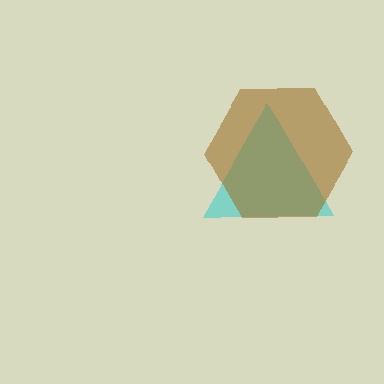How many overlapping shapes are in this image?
There are 2 overlapping shapes in the image.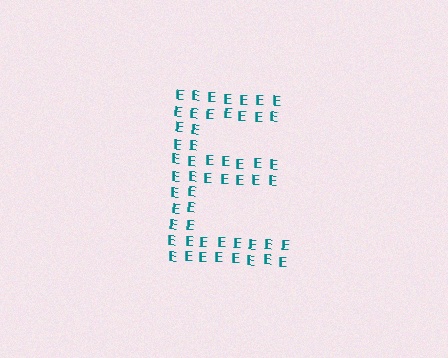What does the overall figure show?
The overall figure shows the letter E.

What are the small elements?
The small elements are letter E's.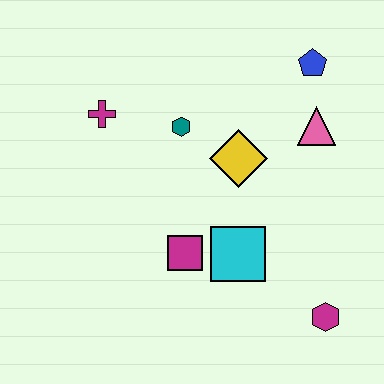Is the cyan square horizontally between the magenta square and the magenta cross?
No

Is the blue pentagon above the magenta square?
Yes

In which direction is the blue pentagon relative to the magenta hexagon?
The blue pentagon is above the magenta hexagon.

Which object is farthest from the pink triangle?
The magenta cross is farthest from the pink triangle.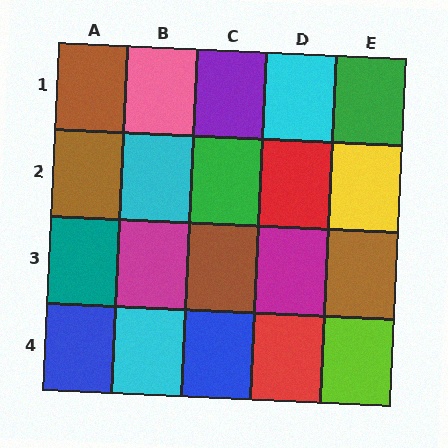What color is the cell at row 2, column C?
Green.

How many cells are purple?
1 cell is purple.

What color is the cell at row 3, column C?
Brown.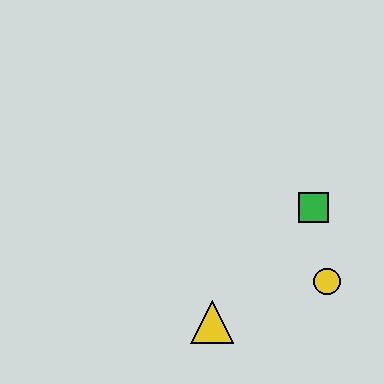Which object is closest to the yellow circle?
The green square is closest to the yellow circle.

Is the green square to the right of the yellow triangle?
Yes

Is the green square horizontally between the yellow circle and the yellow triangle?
Yes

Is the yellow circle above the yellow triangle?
Yes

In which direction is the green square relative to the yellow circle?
The green square is above the yellow circle.